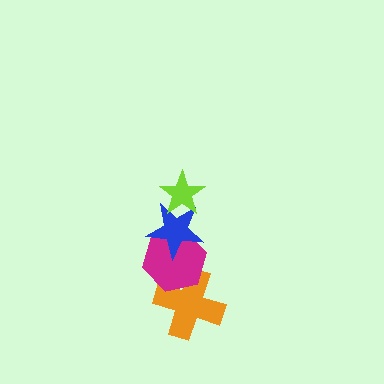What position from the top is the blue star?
The blue star is 2nd from the top.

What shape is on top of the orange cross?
The magenta hexagon is on top of the orange cross.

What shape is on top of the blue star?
The lime star is on top of the blue star.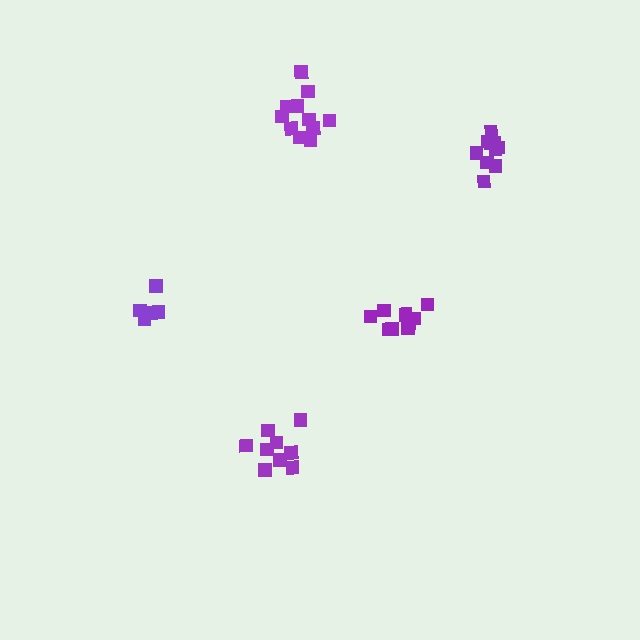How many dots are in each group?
Group 1: 9 dots, Group 2: 7 dots, Group 3: 10 dots, Group 4: 9 dots, Group 5: 11 dots (46 total).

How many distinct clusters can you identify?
There are 5 distinct clusters.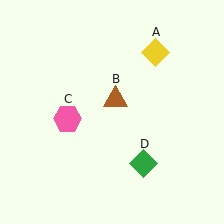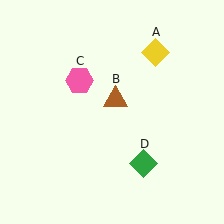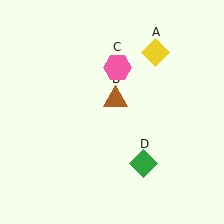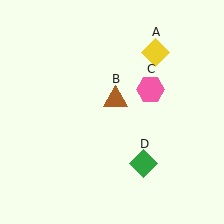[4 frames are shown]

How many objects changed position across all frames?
1 object changed position: pink hexagon (object C).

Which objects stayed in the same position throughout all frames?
Yellow diamond (object A) and brown triangle (object B) and green diamond (object D) remained stationary.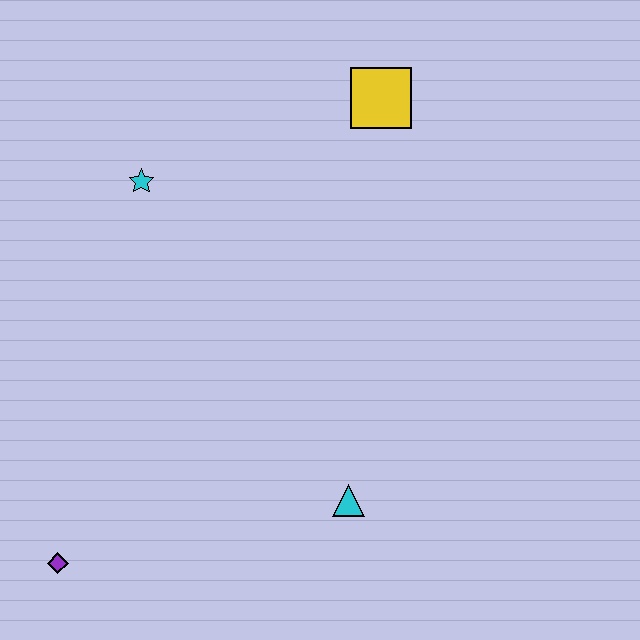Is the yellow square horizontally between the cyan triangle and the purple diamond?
No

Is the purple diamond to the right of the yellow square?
No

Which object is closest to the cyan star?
The yellow square is closest to the cyan star.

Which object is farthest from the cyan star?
The purple diamond is farthest from the cyan star.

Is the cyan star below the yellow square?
Yes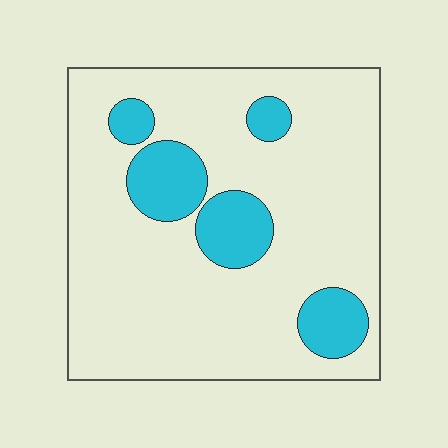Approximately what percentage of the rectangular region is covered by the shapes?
Approximately 20%.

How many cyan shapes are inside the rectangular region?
5.